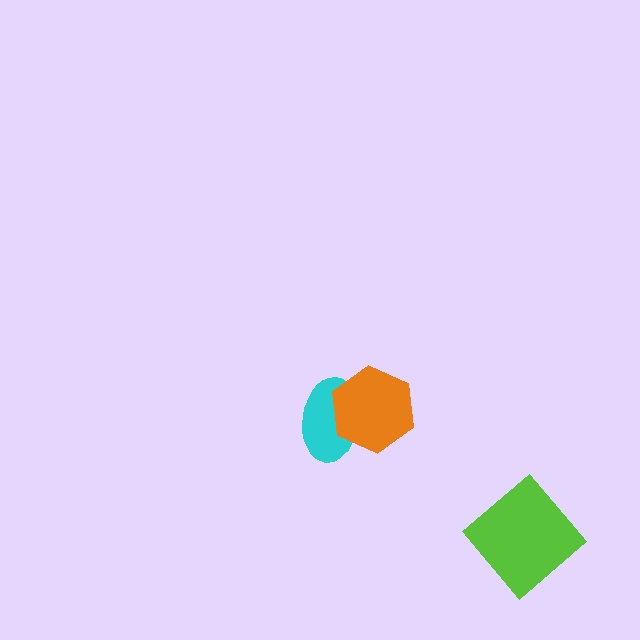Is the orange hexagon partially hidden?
No, no other shape covers it.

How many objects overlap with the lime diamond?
0 objects overlap with the lime diamond.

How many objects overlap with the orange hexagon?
1 object overlaps with the orange hexagon.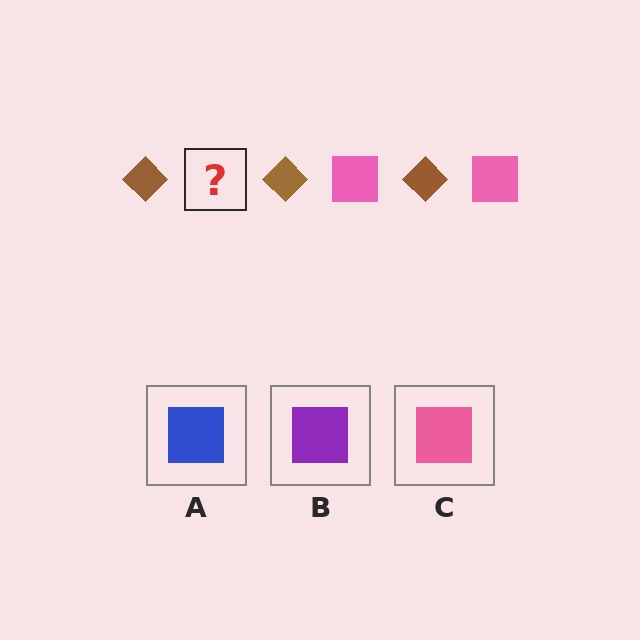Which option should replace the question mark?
Option C.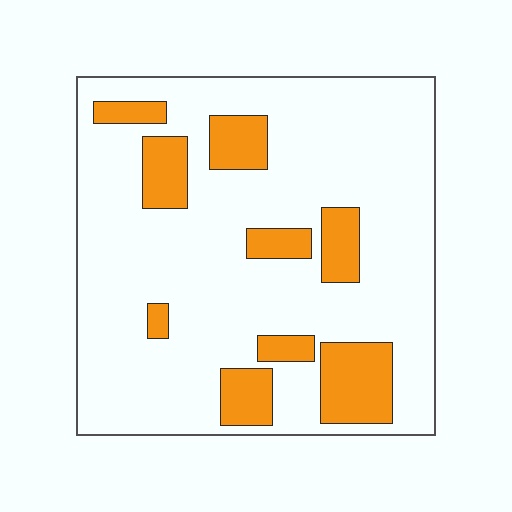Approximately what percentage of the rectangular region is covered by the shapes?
Approximately 20%.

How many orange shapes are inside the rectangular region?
9.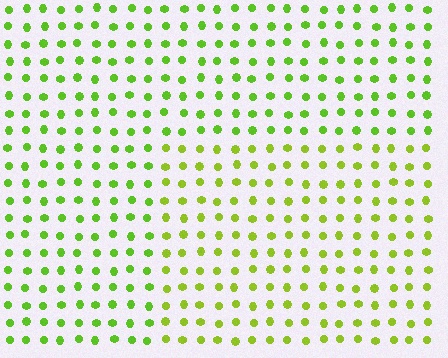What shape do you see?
I see a rectangle.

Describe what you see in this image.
The image is filled with small lime elements in a uniform arrangement. A rectangle-shaped region is visible where the elements are tinted to a slightly different hue, forming a subtle color boundary.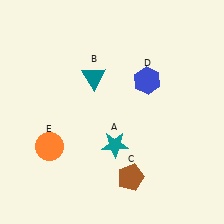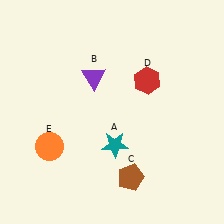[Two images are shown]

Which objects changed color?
B changed from teal to purple. D changed from blue to red.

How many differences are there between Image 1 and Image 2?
There are 2 differences between the two images.